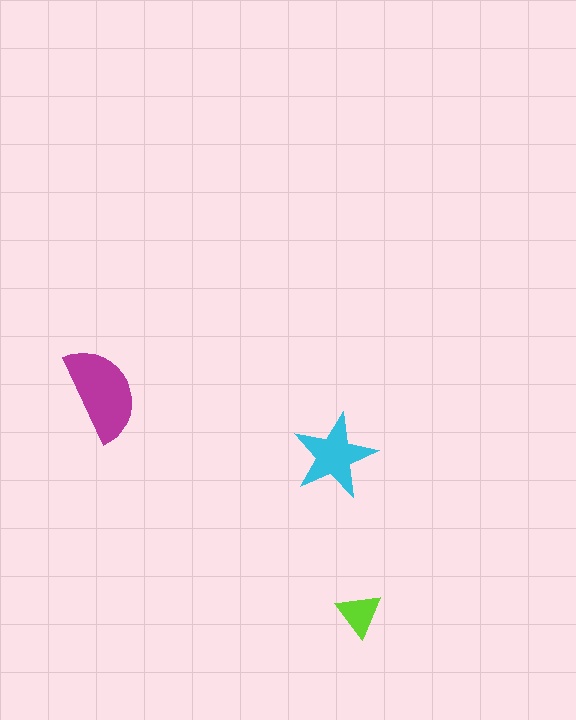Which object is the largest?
The magenta semicircle.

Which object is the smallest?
The lime triangle.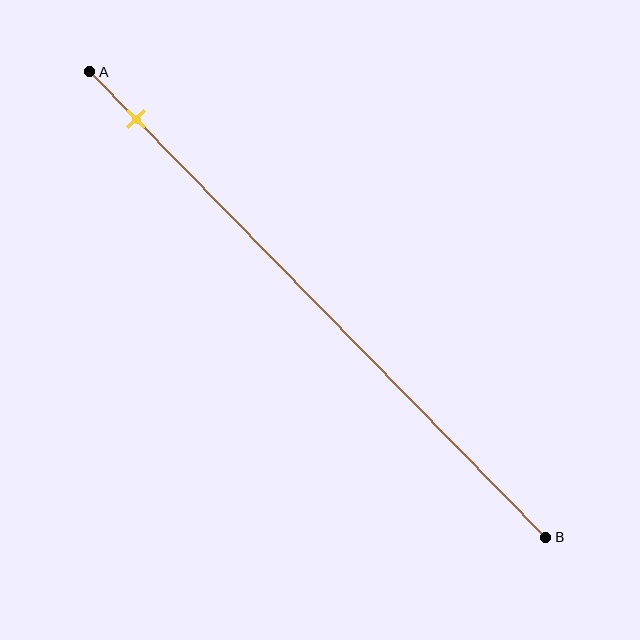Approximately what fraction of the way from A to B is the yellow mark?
The yellow mark is approximately 10% of the way from A to B.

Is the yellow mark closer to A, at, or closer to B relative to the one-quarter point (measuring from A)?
The yellow mark is closer to point A than the one-quarter point of segment AB.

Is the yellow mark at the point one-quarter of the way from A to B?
No, the mark is at about 10% from A, not at the 25% one-quarter point.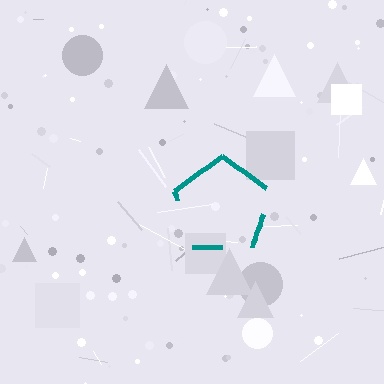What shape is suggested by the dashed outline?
The dashed outline suggests a pentagon.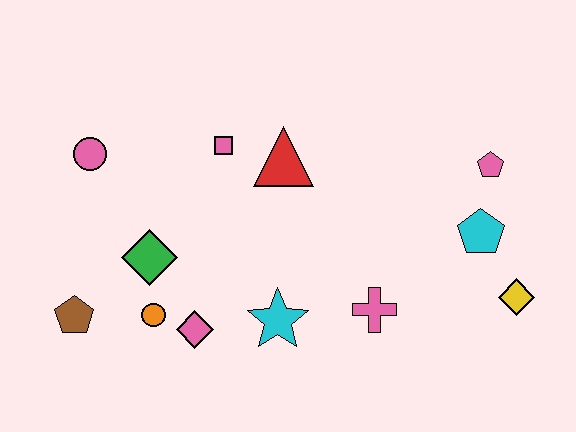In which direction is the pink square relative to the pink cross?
The pink square is above the pink cross.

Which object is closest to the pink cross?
The cyan star is closest to the pink cross.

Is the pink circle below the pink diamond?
No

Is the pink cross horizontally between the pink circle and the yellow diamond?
Yes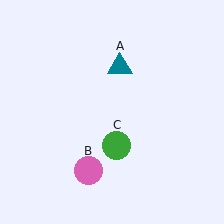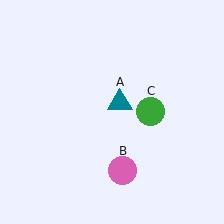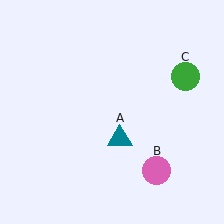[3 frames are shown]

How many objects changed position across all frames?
3 objects changed position: teal triangle (object A), pink circle (object B), green circle (object C).